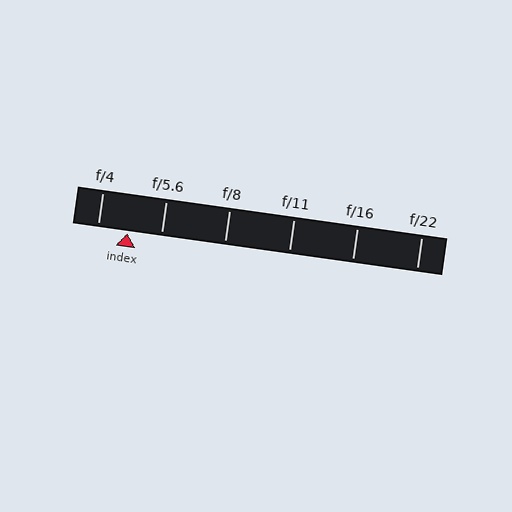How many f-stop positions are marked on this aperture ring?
There are 6 f-stop positions marked.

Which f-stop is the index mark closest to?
The index mark is closest to f/4.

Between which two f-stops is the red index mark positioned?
The index mark is between f/4 and f/5.6.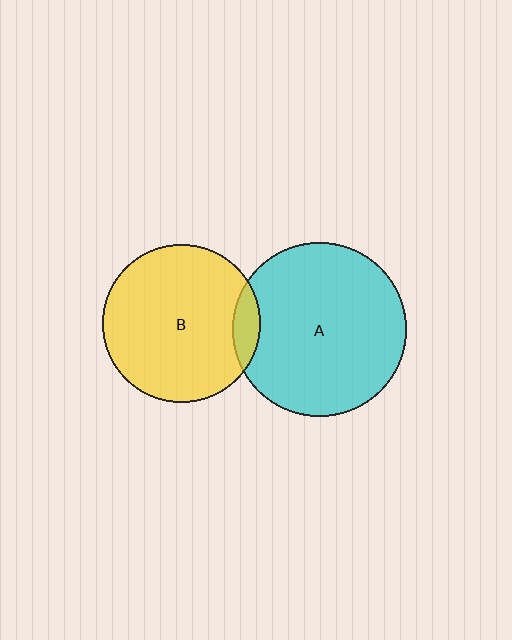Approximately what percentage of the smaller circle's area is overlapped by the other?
Approximately 10%.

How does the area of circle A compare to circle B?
Approximately 1.2 times.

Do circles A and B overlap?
Yes.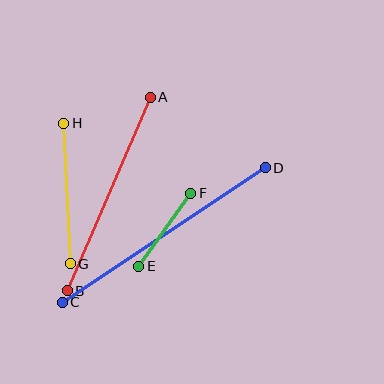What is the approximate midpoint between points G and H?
The midpoint is at approximately (67, 194) pixels.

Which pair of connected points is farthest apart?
Points C and D are farthest apart.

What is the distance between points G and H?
The distance is approximately 140 pixels.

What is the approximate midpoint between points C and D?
The midpoint is at approximately (164, 235) pixels.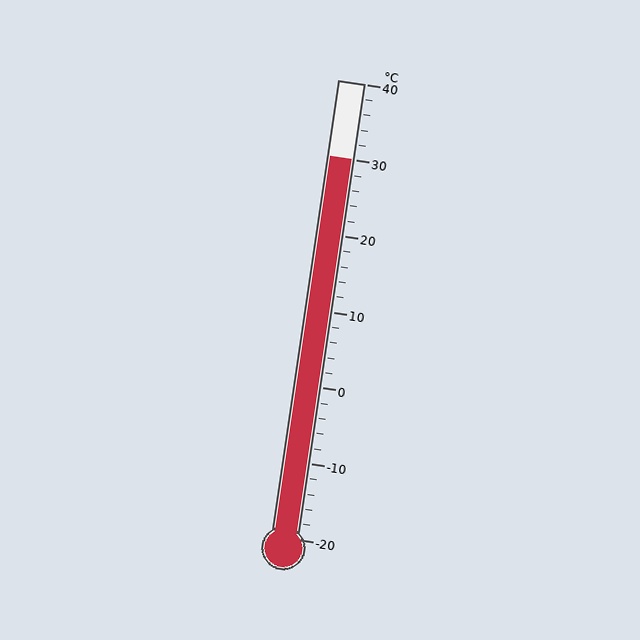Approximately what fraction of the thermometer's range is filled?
The thermometer is filled to approximately 85% of its range.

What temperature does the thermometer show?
The thermometer shows approximately 30°C.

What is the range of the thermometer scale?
The thermometer scale ranges from -20°C to 40°C.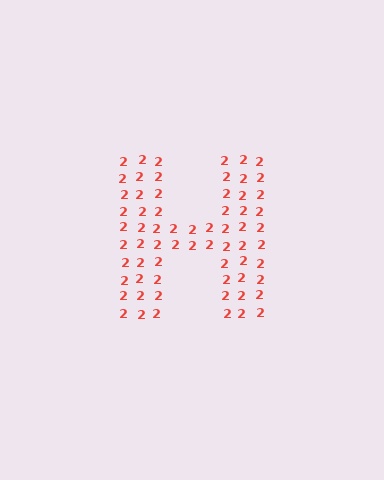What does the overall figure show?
The overall figure shows the letter H.